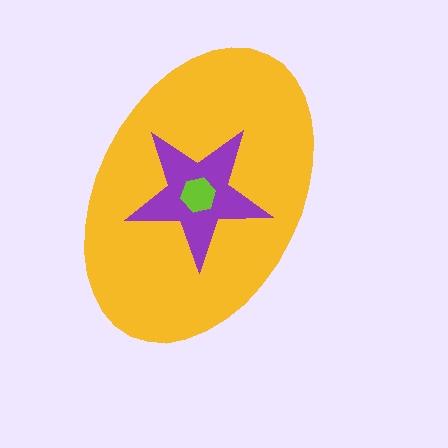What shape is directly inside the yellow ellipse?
The purple star.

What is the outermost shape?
The yellow ellipse.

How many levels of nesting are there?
3.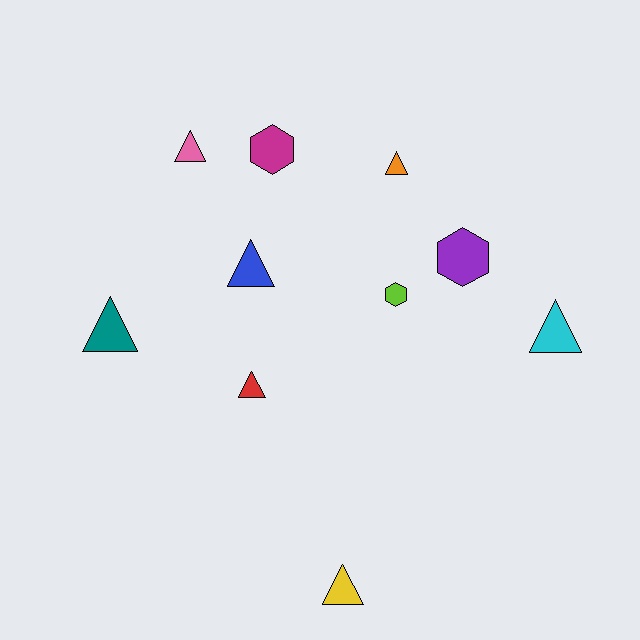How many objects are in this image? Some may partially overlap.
There are 10 objects.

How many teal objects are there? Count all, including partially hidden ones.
There is 1 teal object.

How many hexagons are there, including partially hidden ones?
There are 3 hexagons.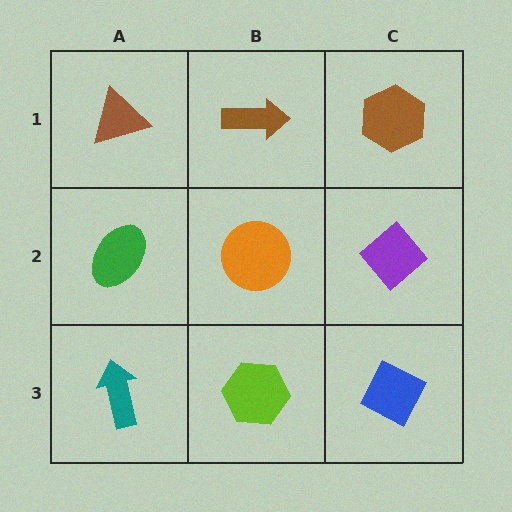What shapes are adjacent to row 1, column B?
An orange circle (row 2, column B), a brown triangle (row 1, column A), a brown hexagon (row 1, column C).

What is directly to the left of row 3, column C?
A lime hexagon.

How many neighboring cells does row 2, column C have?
3.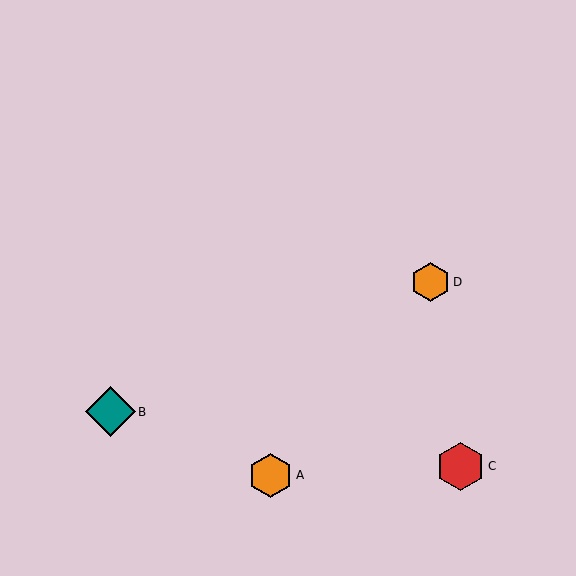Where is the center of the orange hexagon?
The center of the orange hexagon is at (430, 282).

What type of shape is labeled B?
Shape B is a teal diamond.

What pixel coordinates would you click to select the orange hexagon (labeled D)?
Click at (430, 282) to select the orange hexagon D.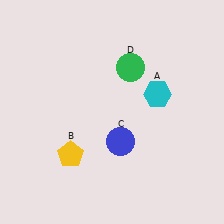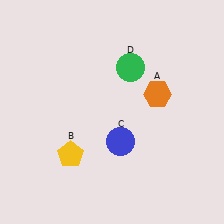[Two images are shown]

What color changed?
The hexagon (A) changed from cyan in Image 1 to orange in Image 2.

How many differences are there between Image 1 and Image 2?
There is 1 difference between the two images.